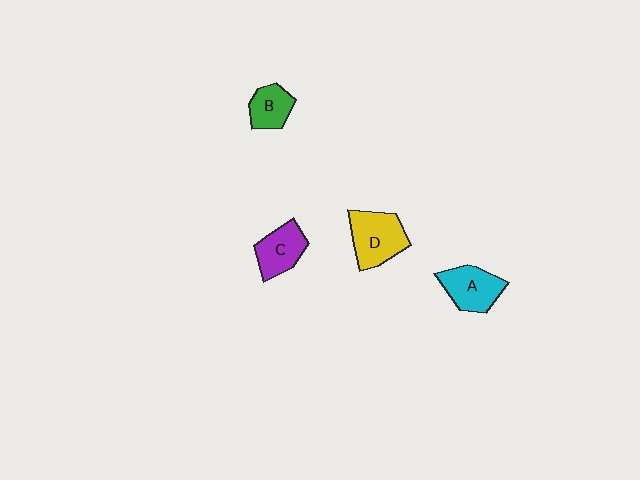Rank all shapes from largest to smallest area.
From largest to smallest: D (yellow), A (cyan), C (purple), B (green).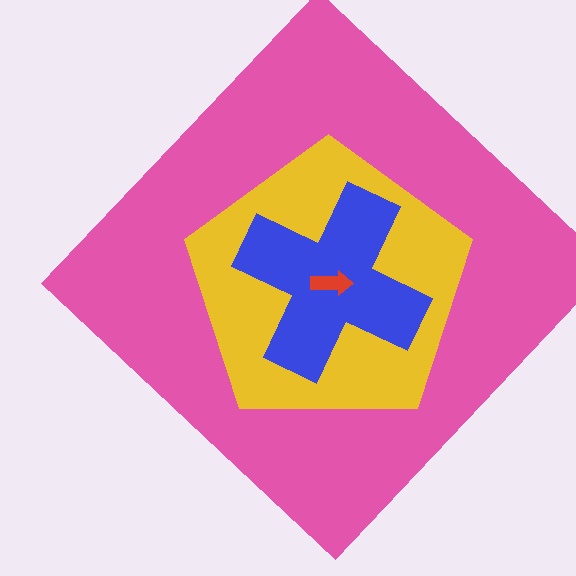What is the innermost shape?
The red arrow.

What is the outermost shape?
The pink diamond.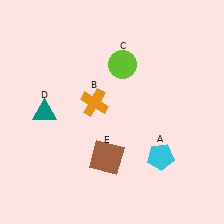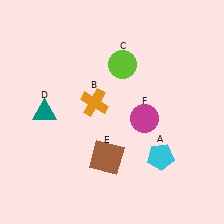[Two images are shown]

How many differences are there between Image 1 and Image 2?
There is 1 difference between the two images.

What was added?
A magenta circle (F) was added in Image 2.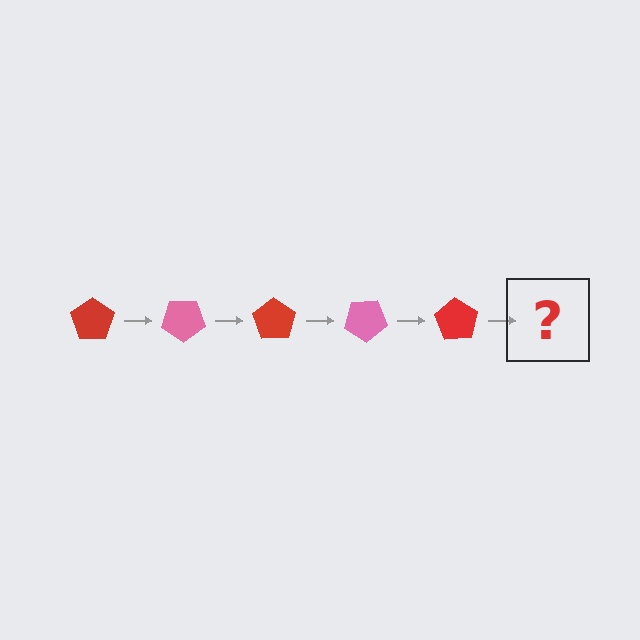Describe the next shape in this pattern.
It should be a pink pentagon, rotated 175 degrees from the start.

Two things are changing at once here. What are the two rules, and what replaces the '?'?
The two rules are that it rotates 35 degrees each step and the color cycles through red and pink. The '?' should be a pink pentagon, rotated 175 degrees from the start.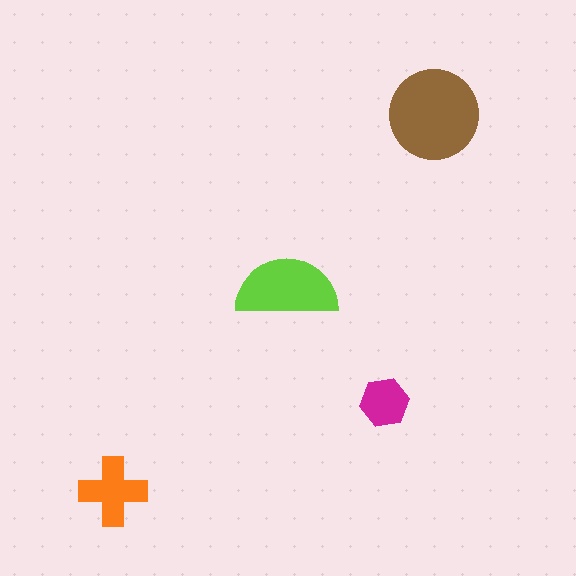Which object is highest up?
The brown circle is topmost.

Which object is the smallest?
The magenta hexagon.